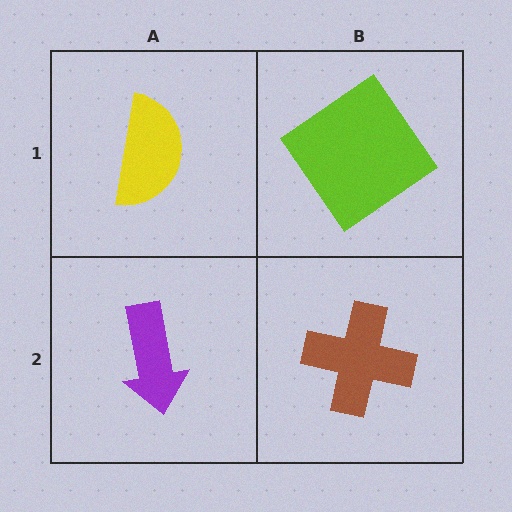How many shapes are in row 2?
2 shapes.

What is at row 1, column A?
A yellow semicircle.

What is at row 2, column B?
A brown cross.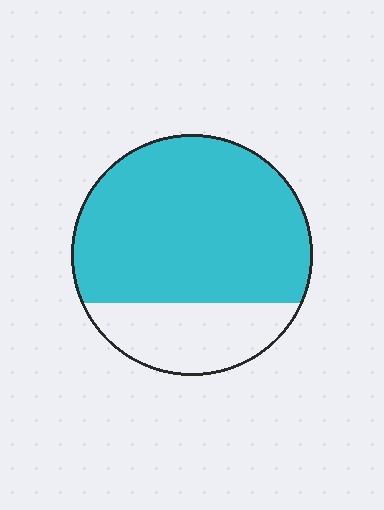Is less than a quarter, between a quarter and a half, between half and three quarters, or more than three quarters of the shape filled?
Between half and three quarters.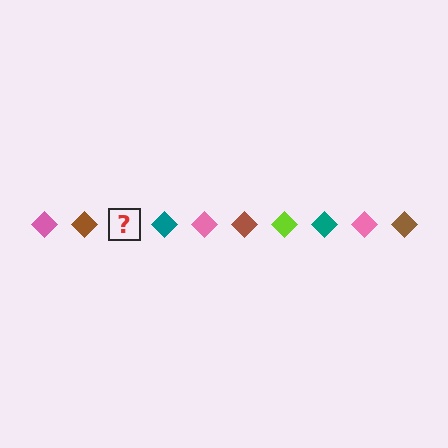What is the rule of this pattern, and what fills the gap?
The rule is that the pattern cycles through pink, brown, lime, teal diamonds. The gap should be filled with a lime diamond.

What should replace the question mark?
The question mark should be replaced with a lime diamond.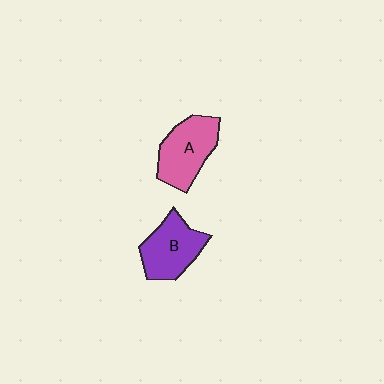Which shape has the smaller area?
Shape B (purple).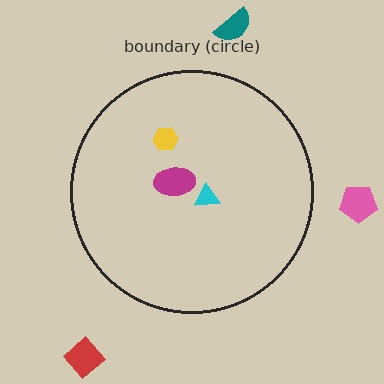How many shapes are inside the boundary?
3 inside, 3 outside.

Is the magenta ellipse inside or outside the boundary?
Inside.